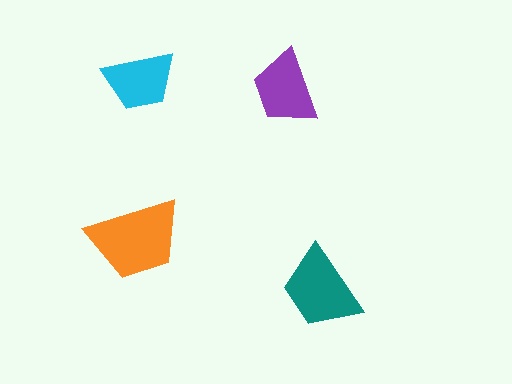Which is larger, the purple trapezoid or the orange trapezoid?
The orange one.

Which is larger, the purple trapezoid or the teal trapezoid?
The teal one.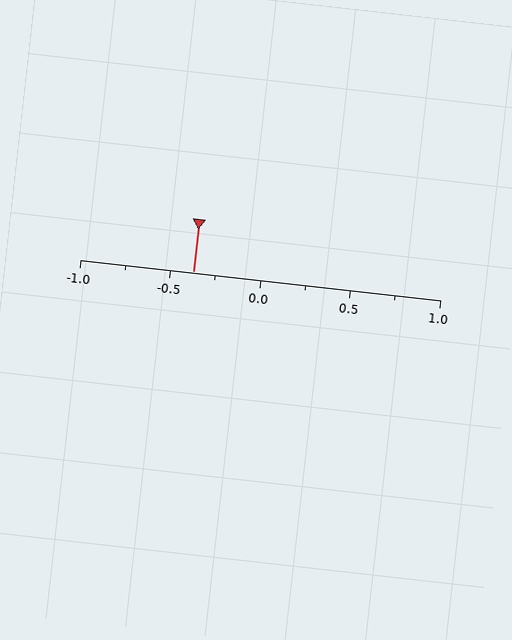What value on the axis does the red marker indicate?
The marker indicates approximately -0.38.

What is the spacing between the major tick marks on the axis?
The major ticks are spaced 0.5 apart.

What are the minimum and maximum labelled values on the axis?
The axis runs from -1.0 to 1.0.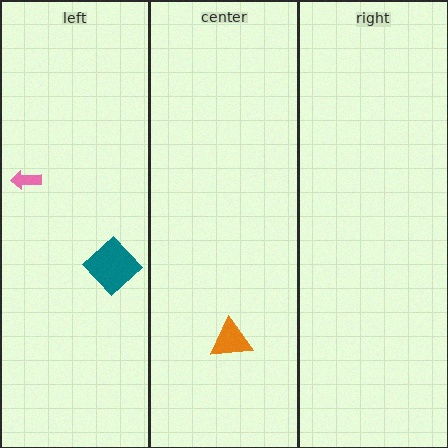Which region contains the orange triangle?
The center region.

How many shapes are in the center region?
1.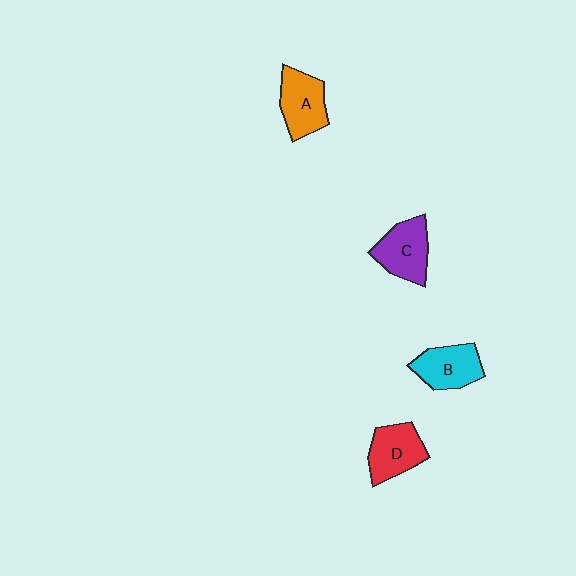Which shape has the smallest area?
Shape B (cyan).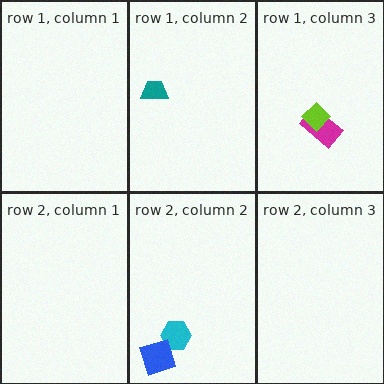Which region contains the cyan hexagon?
The row 2, column 2 region.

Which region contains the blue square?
The row 2, column 2 region.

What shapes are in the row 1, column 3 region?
The magenta rectangle, the lime diamond.